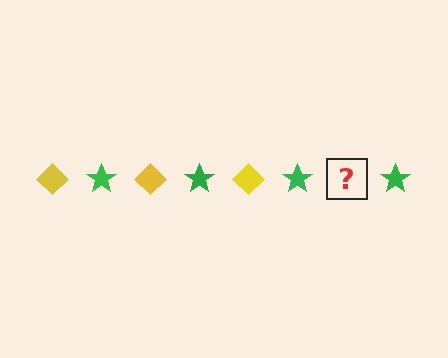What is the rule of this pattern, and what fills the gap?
The rule is that the pattern alternates between yellow diamond and green star. The gap should be filled with a yellow diamond.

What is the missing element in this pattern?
The missing element is a yellow diamond.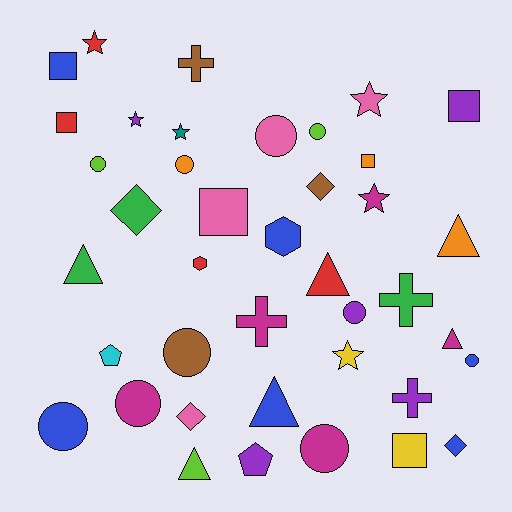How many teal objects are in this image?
There is 1 teal object.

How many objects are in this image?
There are 40 objects.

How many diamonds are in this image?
There are 4 diamonds.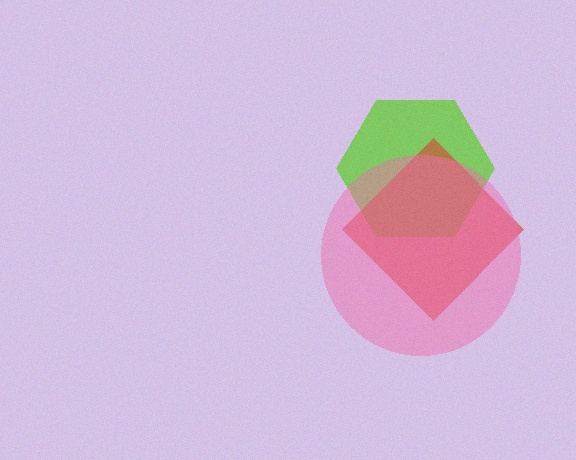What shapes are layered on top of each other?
The layered shapes are: a lime hexagon, a red diamond, a pink circle.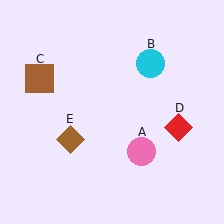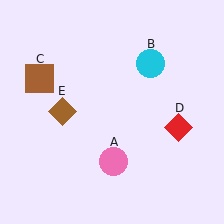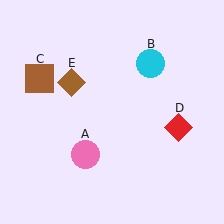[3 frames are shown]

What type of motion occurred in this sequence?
The pink circle (object A), brown diamond (object E) rotated clockwise around the center of the scene.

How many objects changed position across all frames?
2 objects changed position: pink circle (object A), brown diamond (object E).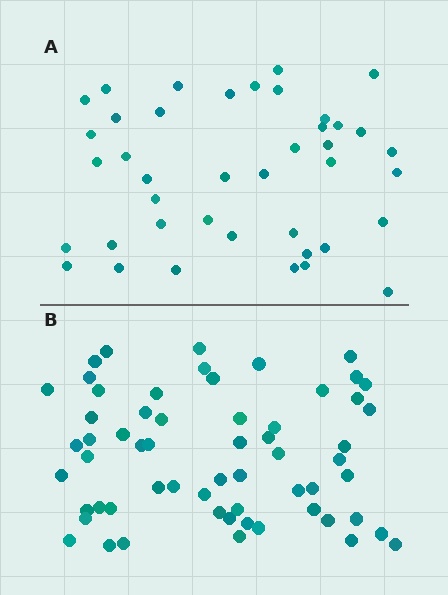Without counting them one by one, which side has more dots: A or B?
Region B (the bottom region) has more dots.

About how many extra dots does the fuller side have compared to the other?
Region B has approximately 20 more dots than region A.